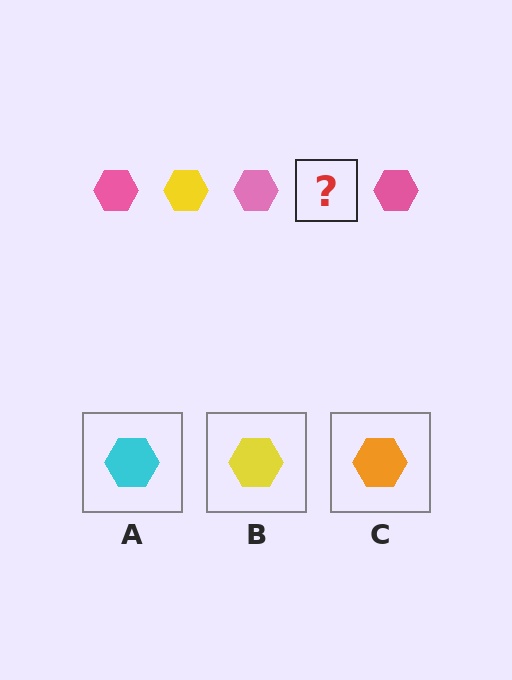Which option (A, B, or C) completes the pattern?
B.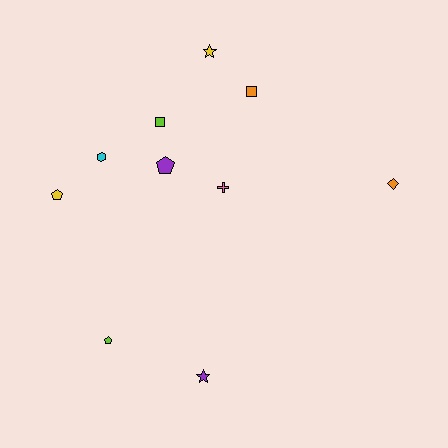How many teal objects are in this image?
There are no teal objects.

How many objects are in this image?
There are 10 objects.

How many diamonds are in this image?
There is 1 diamond.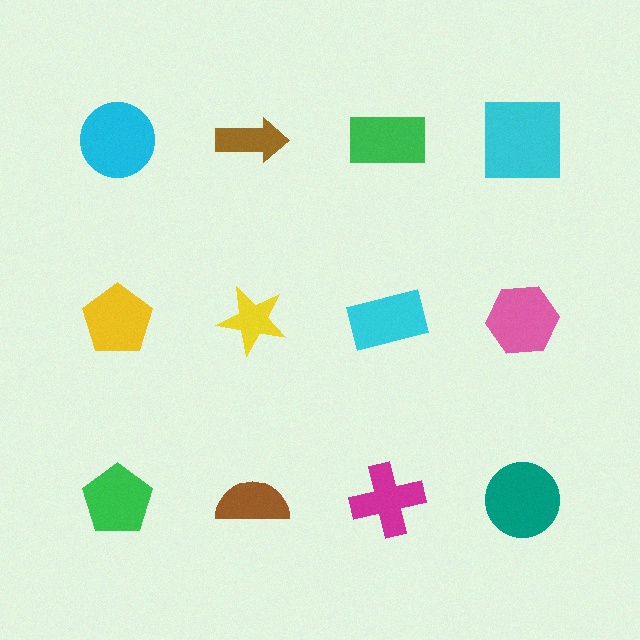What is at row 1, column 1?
A cyan circle.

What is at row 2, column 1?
A yellow pentagon.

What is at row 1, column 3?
A green rectangle.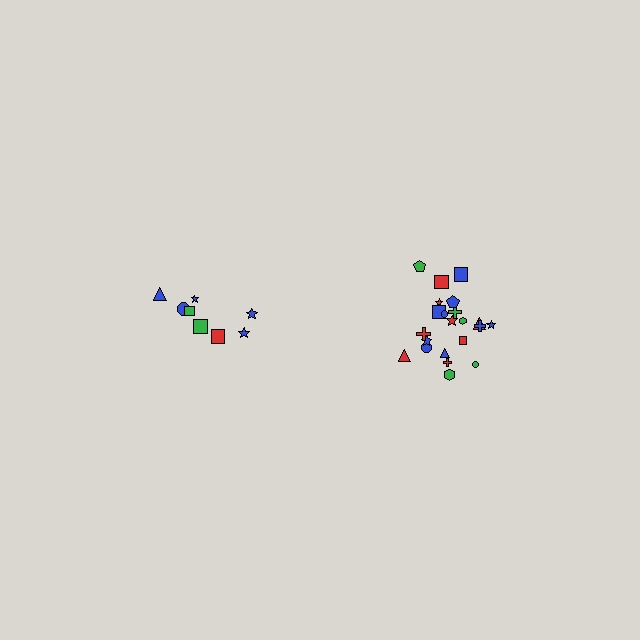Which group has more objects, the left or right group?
The right group.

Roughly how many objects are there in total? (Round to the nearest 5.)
Roughly 30 objects in total.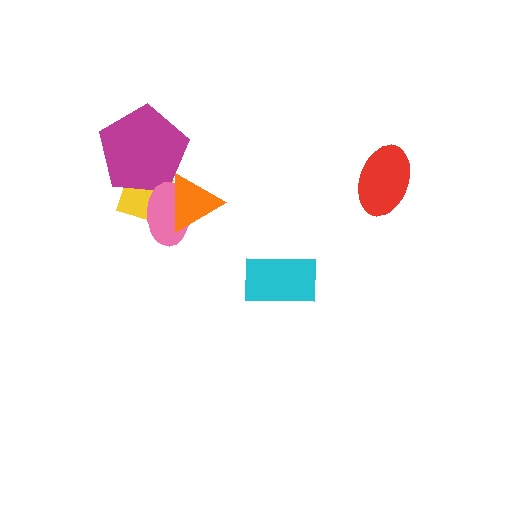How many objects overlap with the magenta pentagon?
3 objects overlap with the magenta pentagon.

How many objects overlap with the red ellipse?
0 objects overlap with the red ellipse.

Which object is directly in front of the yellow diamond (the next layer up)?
The magenta pentagon is directly in front of the yellow diamond.